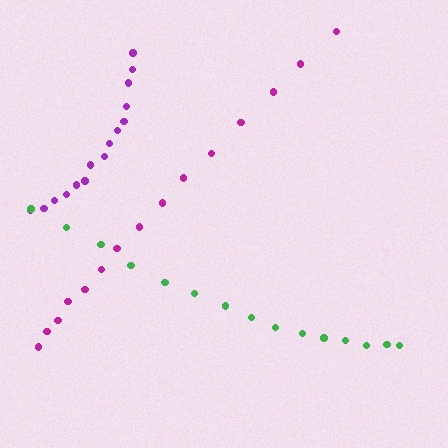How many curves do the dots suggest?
There are 3 distinct paths.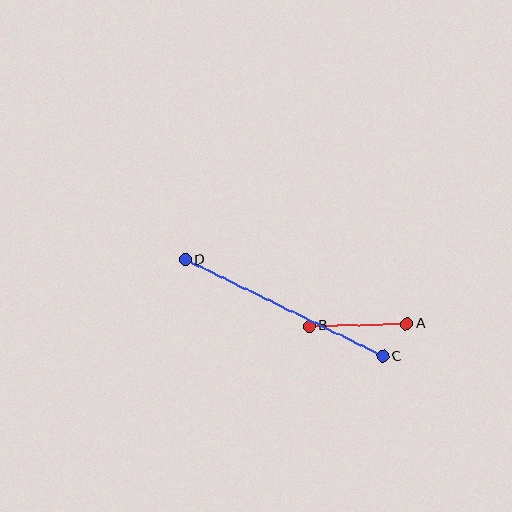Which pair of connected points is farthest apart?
Points C and D are farthest apart.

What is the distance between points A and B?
The distance is approximately 97 pixels.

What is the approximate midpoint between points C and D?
The midpoint is at approximately (284, 308) pixels.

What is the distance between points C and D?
The distance is approximately 220 pixels.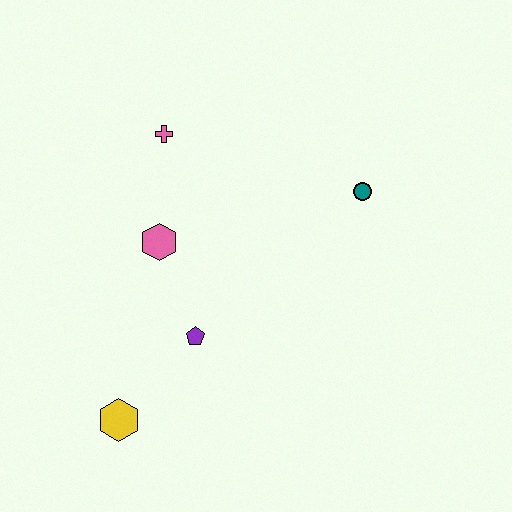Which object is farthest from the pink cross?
The yellow hexagon is farthest from the pink cross.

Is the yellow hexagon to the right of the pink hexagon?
No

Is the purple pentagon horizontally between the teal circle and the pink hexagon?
Yes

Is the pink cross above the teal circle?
Yes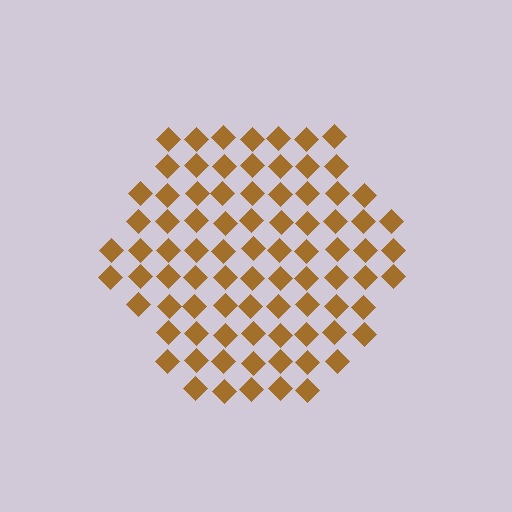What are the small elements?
The small elements are diamonds.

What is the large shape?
The large shape is a hexagon.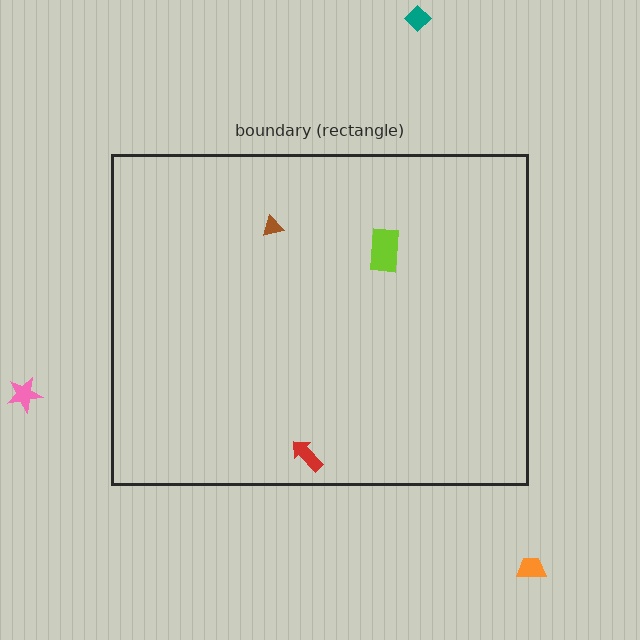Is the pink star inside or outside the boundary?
Outside.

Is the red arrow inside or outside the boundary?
Inside.